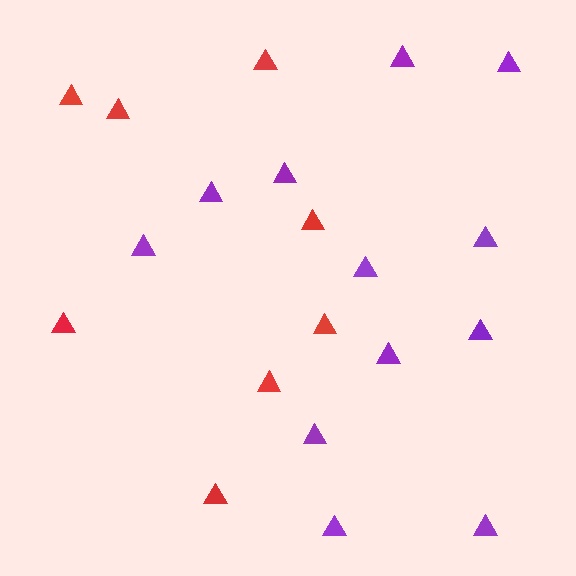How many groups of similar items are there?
There are 2 groups: one group of red triangles (8) and one group of purple triangles (12).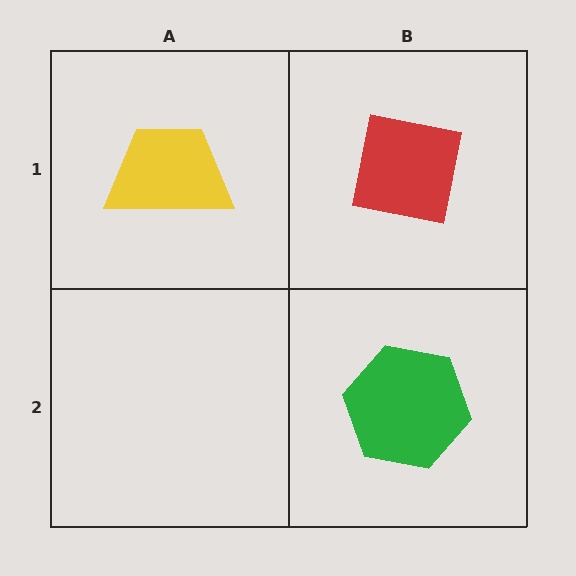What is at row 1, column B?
A red square.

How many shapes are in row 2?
1 shape.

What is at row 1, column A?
A yellow trapezoid.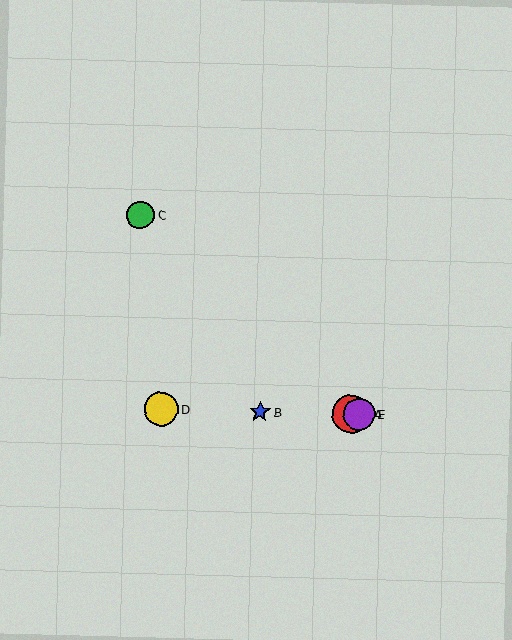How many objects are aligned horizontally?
4 objects (A, B, D, E) are aligned horizontally.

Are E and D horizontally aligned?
Yes, both are at y≈414.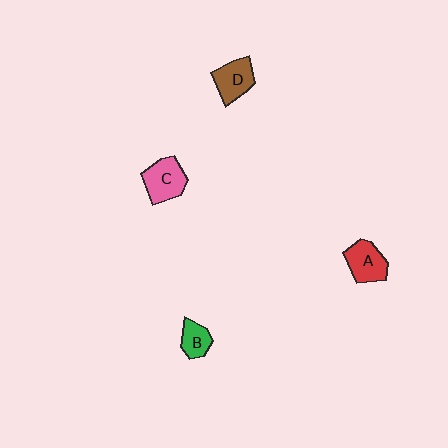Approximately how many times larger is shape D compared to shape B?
Approximately 1.4 times.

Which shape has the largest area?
Shape C (pink).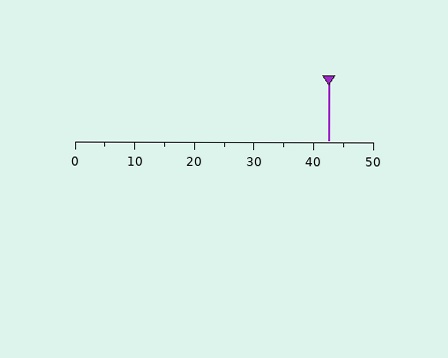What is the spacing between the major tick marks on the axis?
The major ticks are spaced 10 apart.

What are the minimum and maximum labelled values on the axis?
The axis runs from 0 to 50.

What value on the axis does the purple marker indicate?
The marker indicates approximately 42.5.